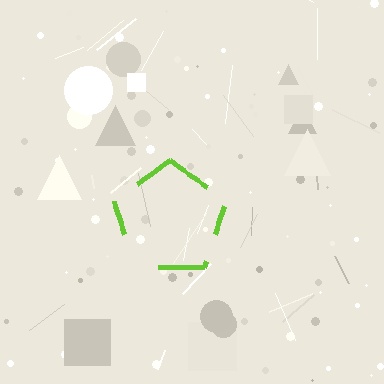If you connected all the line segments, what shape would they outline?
They would outline a pentagon.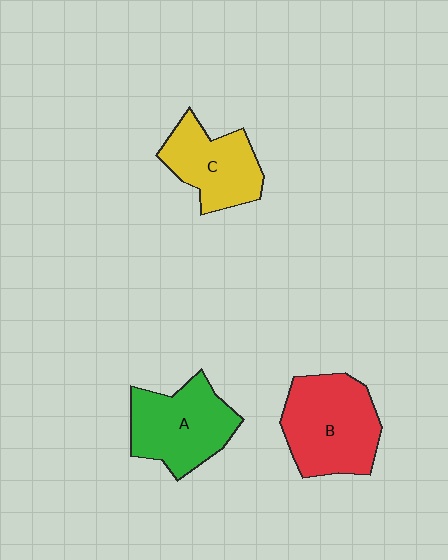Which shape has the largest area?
Shape B (red).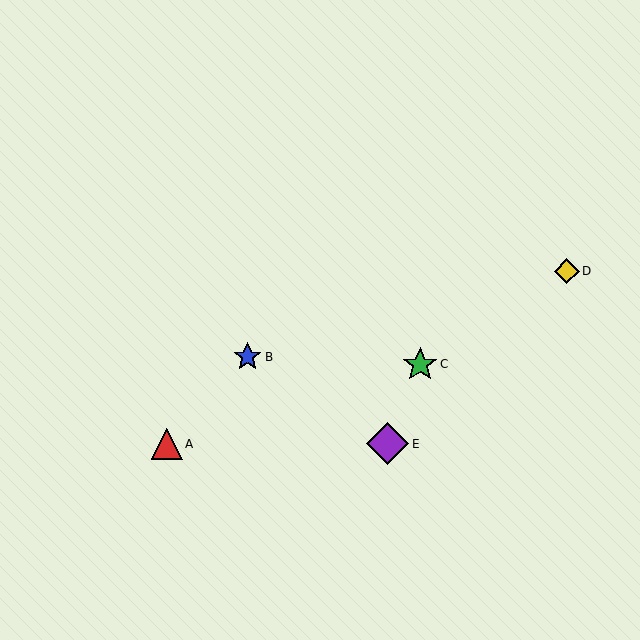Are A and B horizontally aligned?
No, A is at y≈444 and B is at y≈357.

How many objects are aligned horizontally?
2 objects (A, E) are aligned horizontally.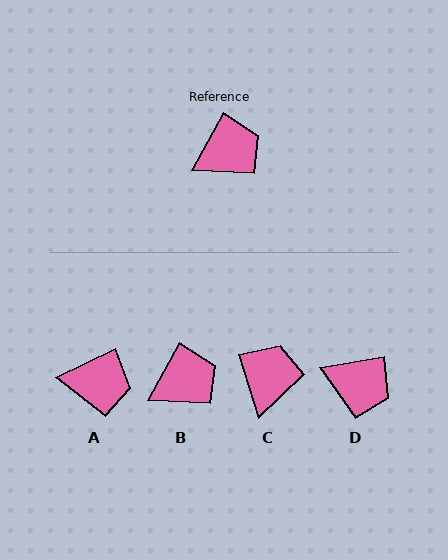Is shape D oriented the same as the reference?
No, it is off by about 52 degrees.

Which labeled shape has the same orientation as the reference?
B.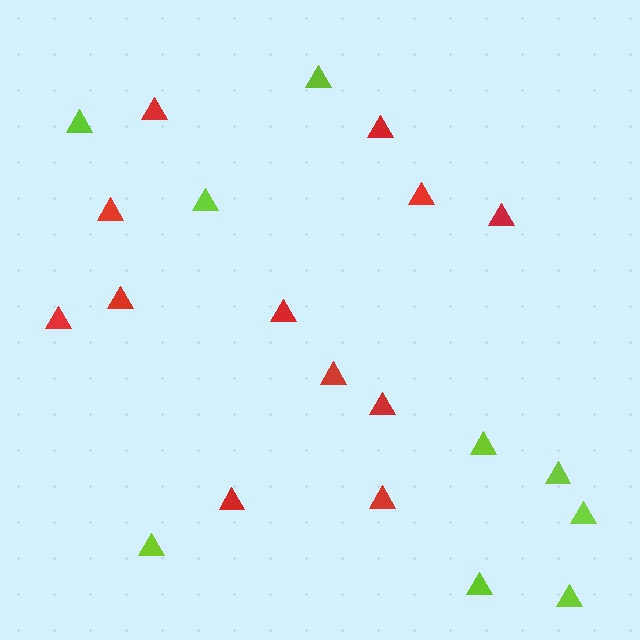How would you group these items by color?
There are 2 groups: one group of red triangles (12) and one group of lime triangles (9).